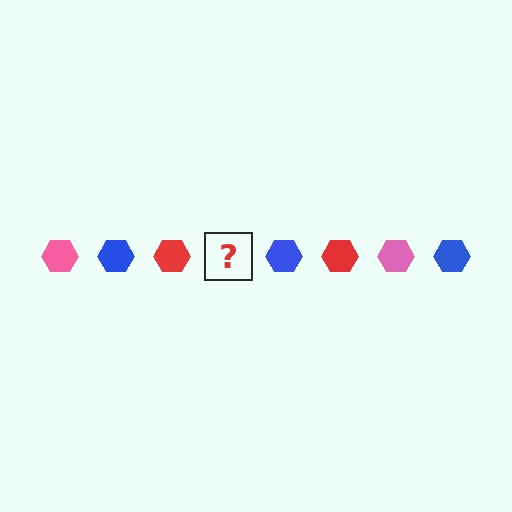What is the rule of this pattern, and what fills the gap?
The rule is that the pattern cycles through pink, blue, red hexagons. The gap should be filled with a pink hexagon.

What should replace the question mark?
The question mark should be replaced with a pink hexagon.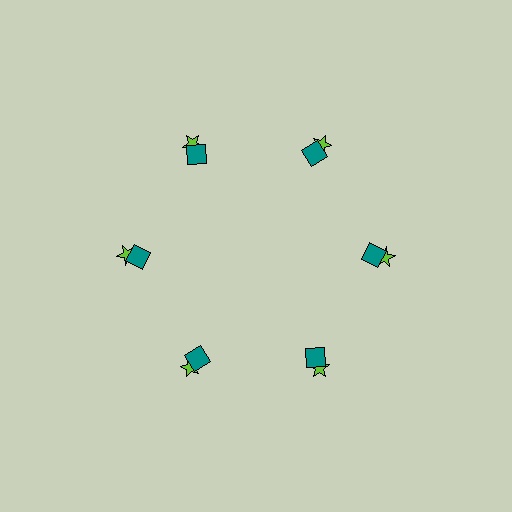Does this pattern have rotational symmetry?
Yes, this pattern has 6-fold rotational symmetry. It looks the same after rotating 60 degrees around the center.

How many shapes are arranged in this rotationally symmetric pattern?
There are 12 shapes, arranged in 6 groups of 2.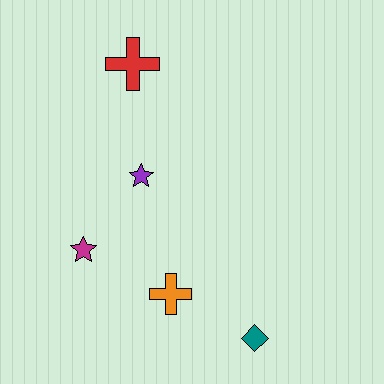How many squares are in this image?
There are no squares.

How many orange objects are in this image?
There is 1 orange object.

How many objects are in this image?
There are 5 objects.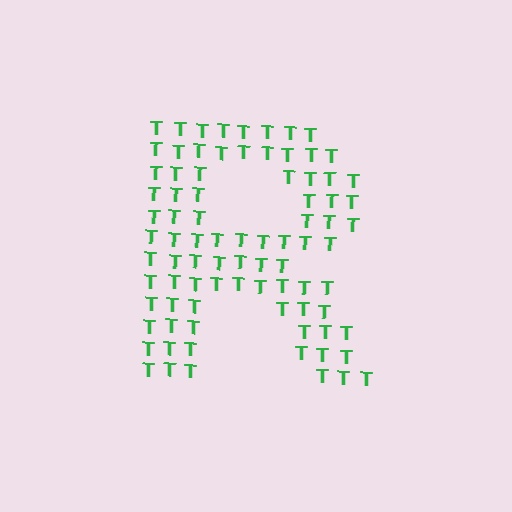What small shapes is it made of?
It is made of small letter T's.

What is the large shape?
The large shape is the letter R.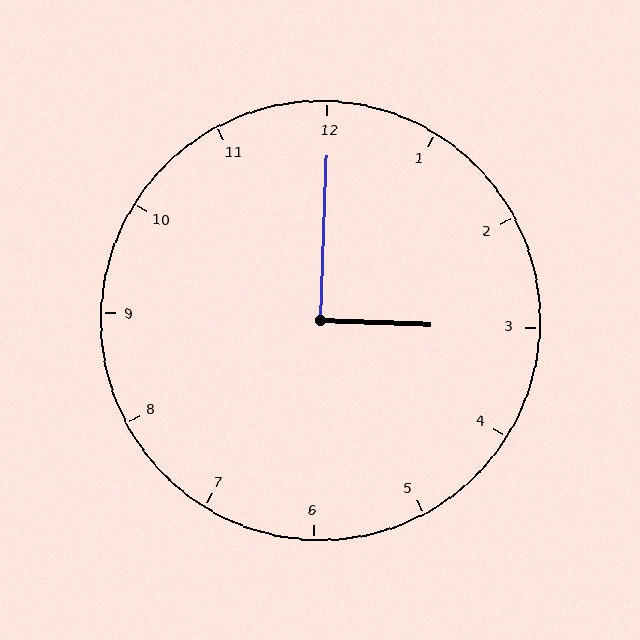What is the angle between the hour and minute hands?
Approximately 90 degrees.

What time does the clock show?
3:00.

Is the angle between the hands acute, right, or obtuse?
It is right.